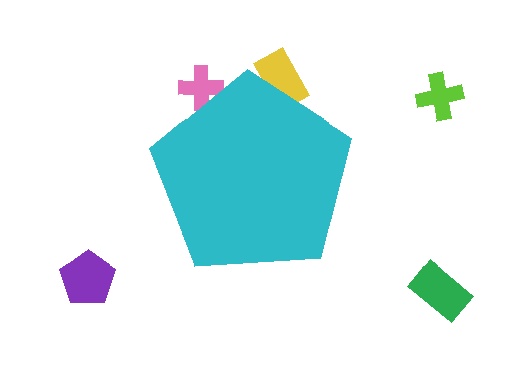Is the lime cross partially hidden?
No, the lime cross is fully visible.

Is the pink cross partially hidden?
Yes, the pink cross is partially hidden behind the cyan pentagon.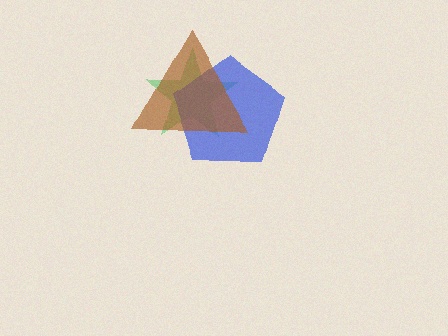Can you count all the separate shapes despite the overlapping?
Yes, there are 3 separate shapes.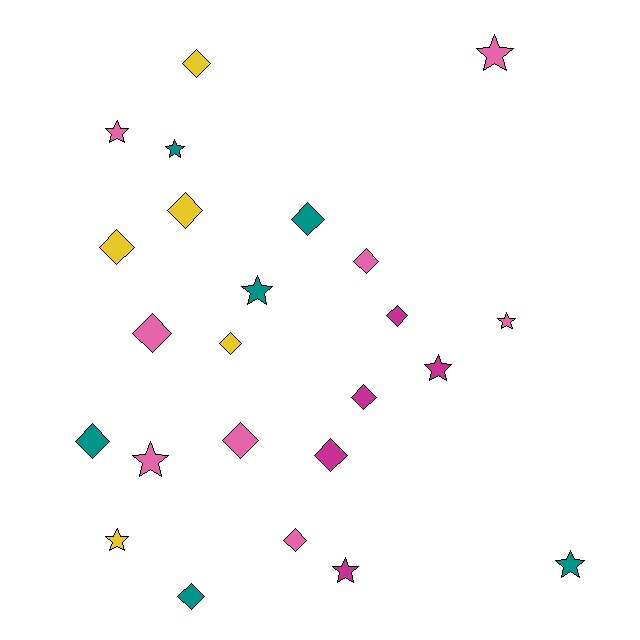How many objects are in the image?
There are 24 objects.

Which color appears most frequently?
Pink, with 8 objects.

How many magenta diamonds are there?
There are 3 magenta diamonds.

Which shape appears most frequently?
Diamond, with 14 objects.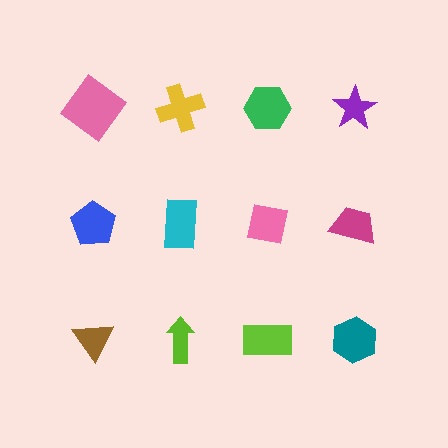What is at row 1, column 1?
A pink diamond.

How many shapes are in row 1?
4 shapes.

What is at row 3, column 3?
A lime rectangle.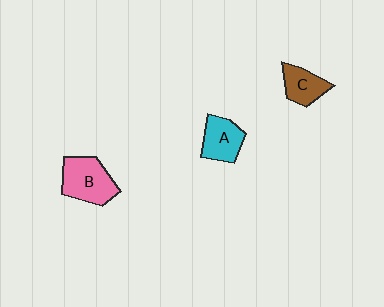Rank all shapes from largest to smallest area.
From largest to smallest: B (pink), A (cyan), C (brown).